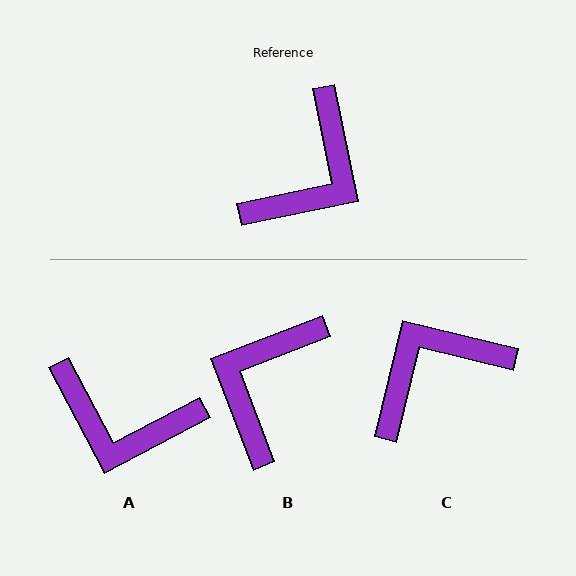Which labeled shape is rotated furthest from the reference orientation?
B, about 170 degrees away.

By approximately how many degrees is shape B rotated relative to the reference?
Approximately 170 degrees clockwise.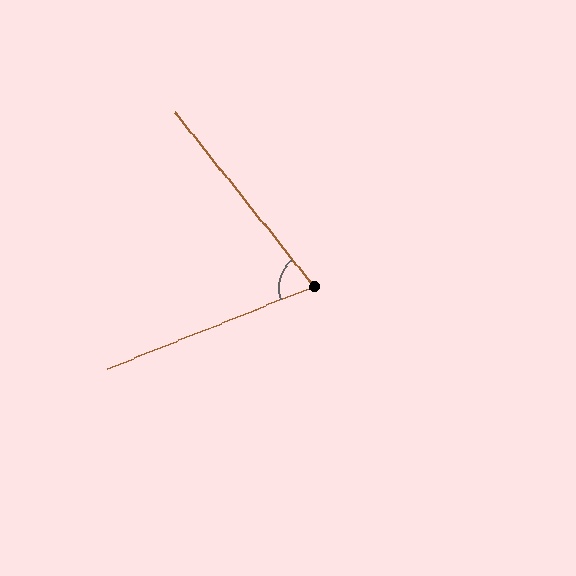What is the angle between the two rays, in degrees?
Approximately 73 degrees.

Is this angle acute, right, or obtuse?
It is acute.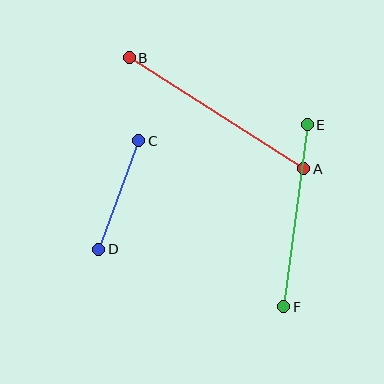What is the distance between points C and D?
The distance is approximately 115 pixels.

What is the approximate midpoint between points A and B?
The midpoint is at approximately (217, 113) pixels.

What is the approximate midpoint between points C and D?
The midpoint is at approximately (119, 195) pixels.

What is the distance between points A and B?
The distance is approximately 207 pixels.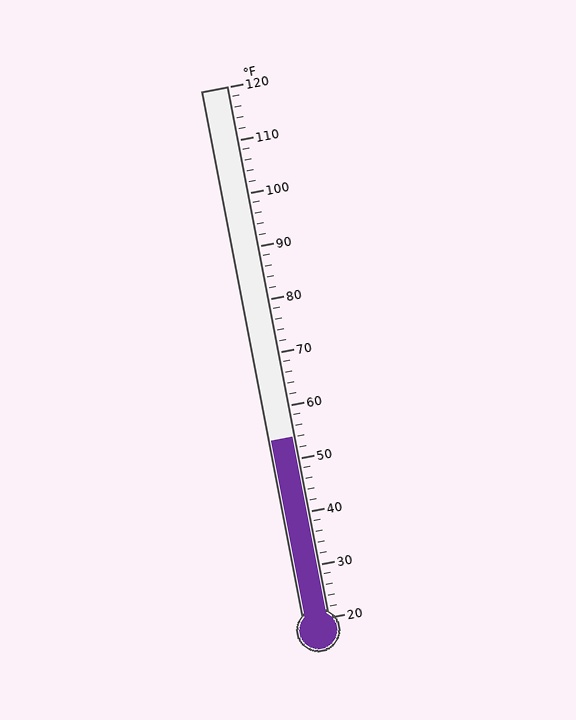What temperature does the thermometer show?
The thermometer shows approximately 54°F.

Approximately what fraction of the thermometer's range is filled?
The thermometer is filled to approximately 35% of its range.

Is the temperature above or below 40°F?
The temperature is above 40°F.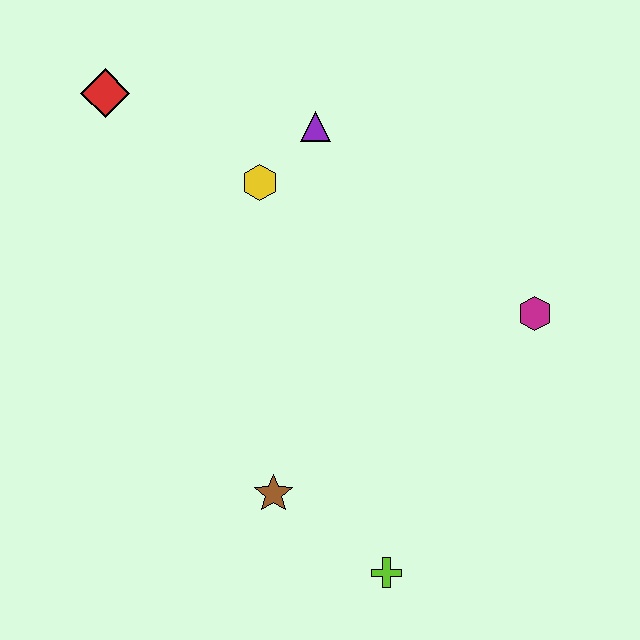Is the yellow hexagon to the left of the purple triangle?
Yes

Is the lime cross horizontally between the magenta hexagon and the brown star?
Yes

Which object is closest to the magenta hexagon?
The purple triangle is closest to the magenta hexagon.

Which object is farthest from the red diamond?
The lime cross is farthest from the red diamond.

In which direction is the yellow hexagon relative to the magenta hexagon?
The yellow hexagon is to the left of the magenta hexagon.